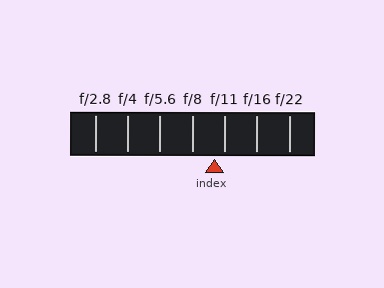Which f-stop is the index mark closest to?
The index mark is closest to f/11.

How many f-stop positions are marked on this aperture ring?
There are 7 f-stop positions marked.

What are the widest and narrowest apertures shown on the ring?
The widest aperture shown is f/2.8 and the narrowest is f/22.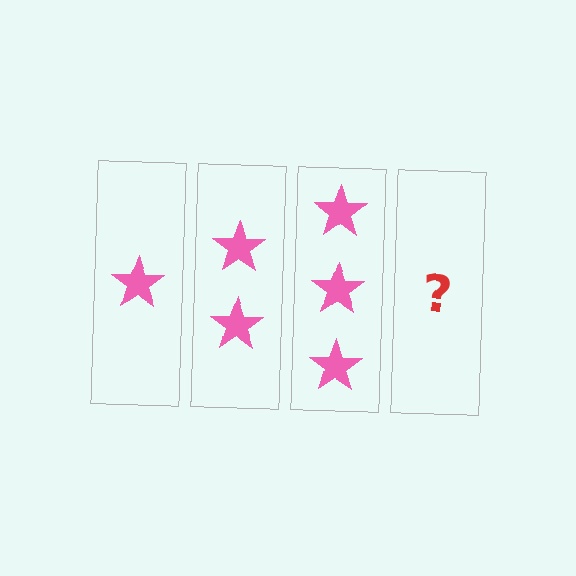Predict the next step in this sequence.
The next step is 4 stars.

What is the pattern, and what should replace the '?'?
The pattern is that each step adds one more star. The '?' should be 4 stars.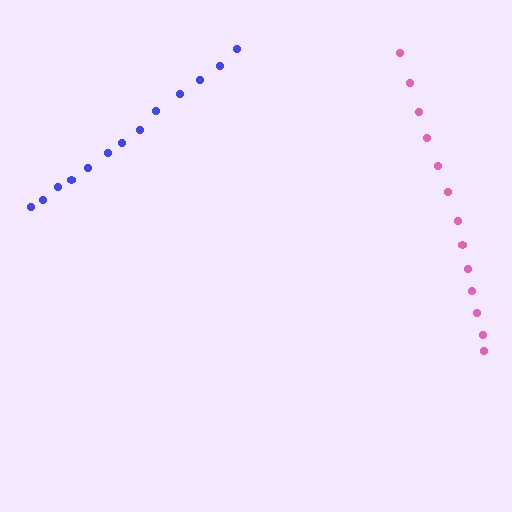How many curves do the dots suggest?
There are 2 distinct paths.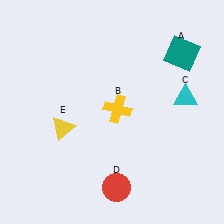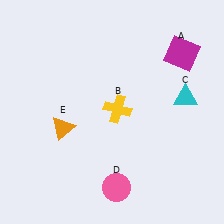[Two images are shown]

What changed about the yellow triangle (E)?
In Image 1, E is yellow. In Image 2, it changed to orange.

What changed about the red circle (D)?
In Image 1, D is red. In Image 2, it changed to pink.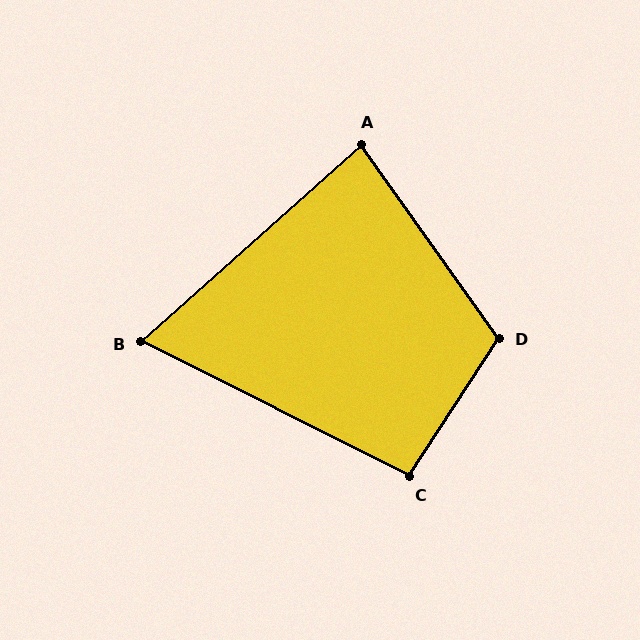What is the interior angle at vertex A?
Approximately 84 degrees (acute).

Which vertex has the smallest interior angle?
B, at approximately 68 degrees.